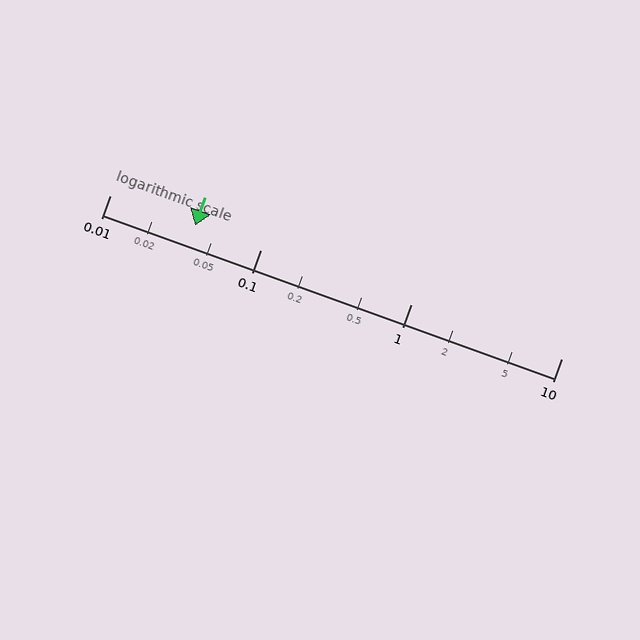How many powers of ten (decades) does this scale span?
The scale spans 3 decades, from 0.01 to 10.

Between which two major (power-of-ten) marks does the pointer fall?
The pointer is between 0.01 and 0.1.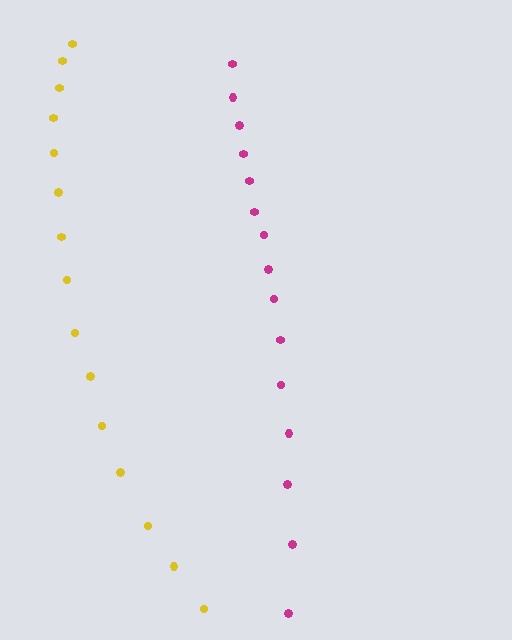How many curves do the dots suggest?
There are 2 distinct paths.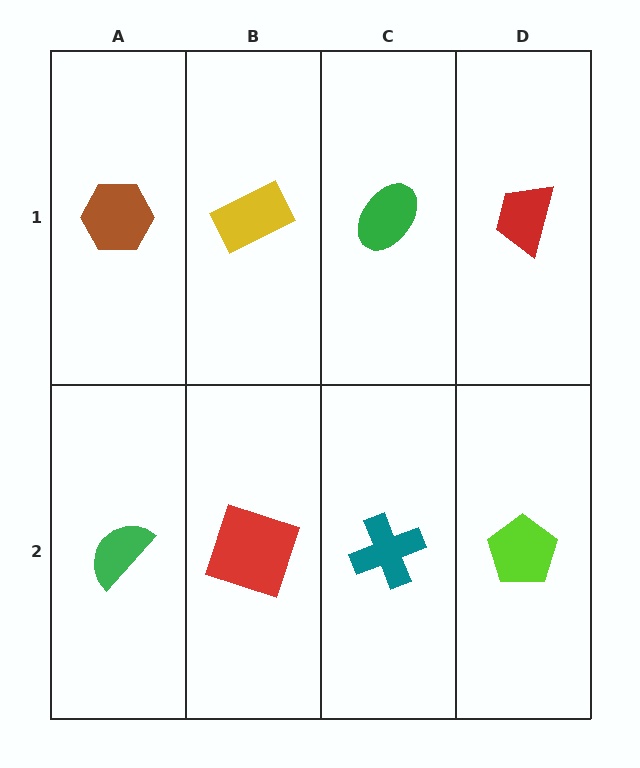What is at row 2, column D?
A lime pentagon.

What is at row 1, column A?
A brown hexagon.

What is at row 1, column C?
A green ellipse.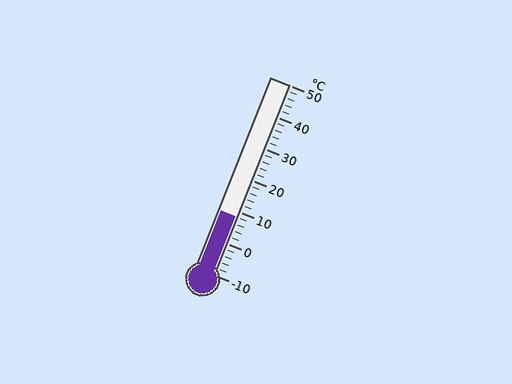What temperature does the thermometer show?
The thermometer shows approximately 8°C.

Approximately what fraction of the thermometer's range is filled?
The thermometer is filled to approximately 30% of its range.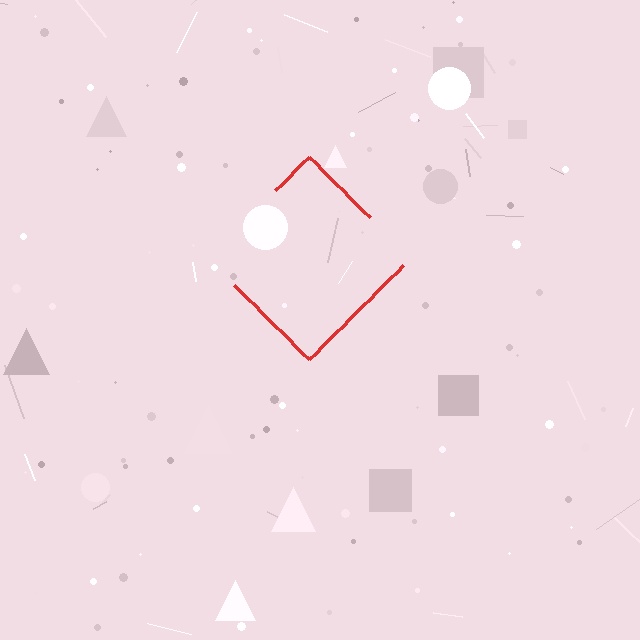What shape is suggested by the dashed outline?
The dashed outline suggests a diamond.